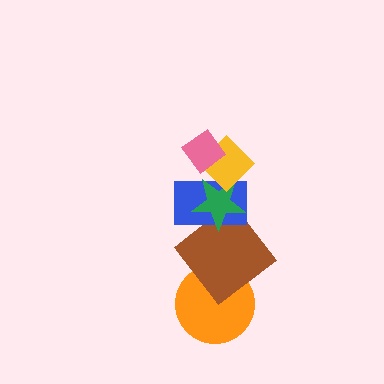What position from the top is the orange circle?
The orange circle is 6th from the top.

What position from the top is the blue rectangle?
The blue rectangle is 4th from the top.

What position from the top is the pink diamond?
The pink diamond is 1st from the top.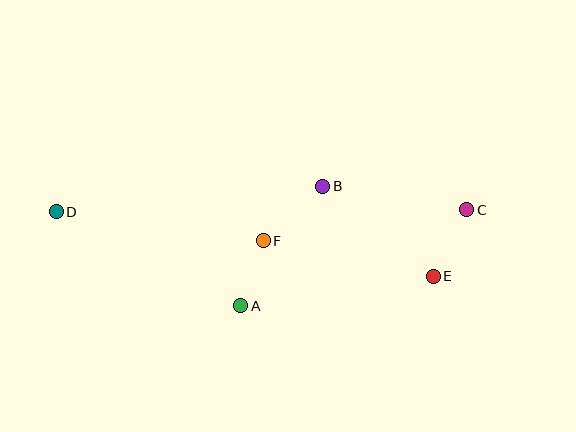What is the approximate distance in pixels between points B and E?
The distance between B and E is approximately 142 pixels.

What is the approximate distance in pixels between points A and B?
The distance between A and B is approximately 145 pixels.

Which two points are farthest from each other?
Points C and D are farthest from each other.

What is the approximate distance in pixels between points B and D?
The distance between B and D is approximately 268 pixels.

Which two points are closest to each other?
Points A and F are closest to each other.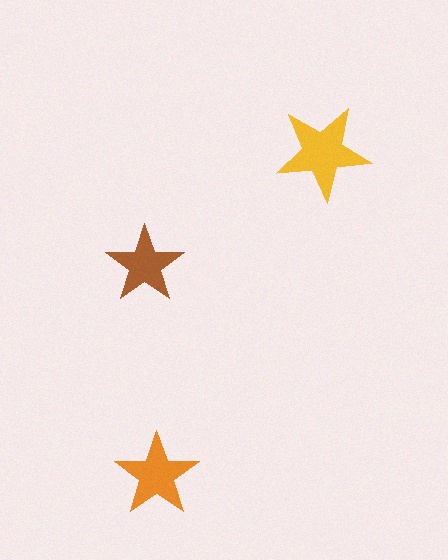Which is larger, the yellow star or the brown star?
The yellow one.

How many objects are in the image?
There are 3 objects in the image.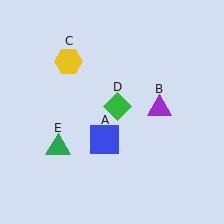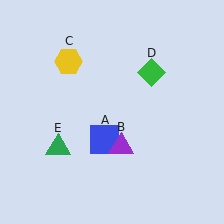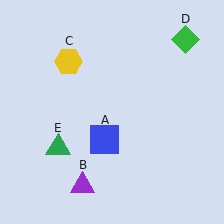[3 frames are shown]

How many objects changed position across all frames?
2 objects changed position: purple triangle (object B), green diamond (object D).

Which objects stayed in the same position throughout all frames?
Blue square (object A) and yellow hexagon (object C) and green triangle (object E) remained stationary.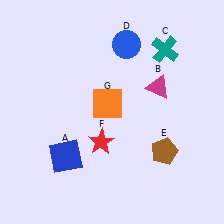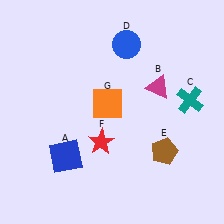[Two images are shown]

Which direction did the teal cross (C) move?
The teal cross (C) moved down.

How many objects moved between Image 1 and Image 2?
1 object moved between the two images.